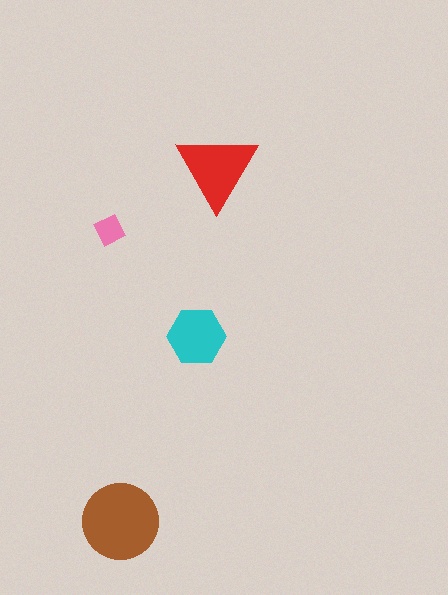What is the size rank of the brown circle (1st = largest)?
1st.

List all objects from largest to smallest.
The brown circle, the red triangle, the cyan hexagon, the pink diamond.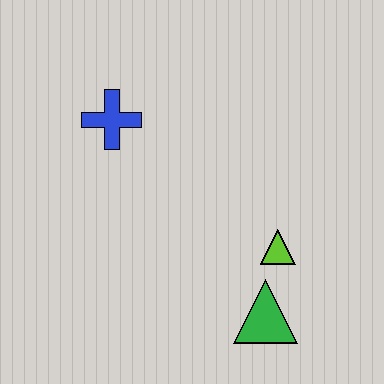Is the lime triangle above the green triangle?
Yes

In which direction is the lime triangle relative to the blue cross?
The lime triangle is to the right of the blue cross.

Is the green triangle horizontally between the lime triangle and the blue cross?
Yes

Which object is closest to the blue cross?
The lime triangle is closest to the blue cross.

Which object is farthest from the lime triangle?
The blue cross is farthest from the lime triangle.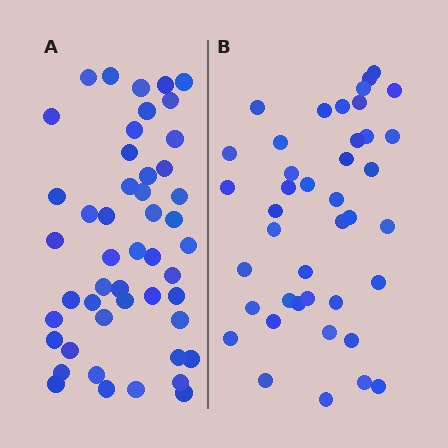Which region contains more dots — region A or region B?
Region A (the left region) has more dots.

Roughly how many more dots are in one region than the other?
Region A has roughly 8 or so more dots than region B.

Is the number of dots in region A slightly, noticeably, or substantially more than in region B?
Region A has only slightly more — the two regions are fairly close. The ratio is roughly 1.2 to 1.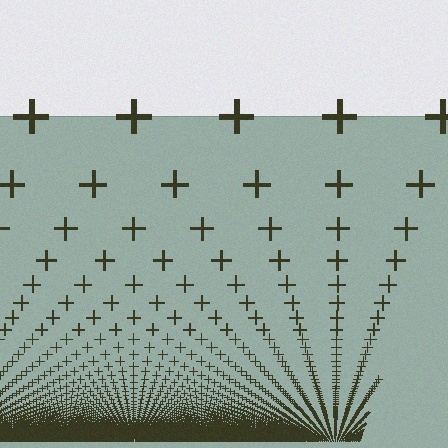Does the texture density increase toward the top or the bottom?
Density increases toward the bottom.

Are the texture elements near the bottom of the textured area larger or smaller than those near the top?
Smaller. The gradient is inverted — elements near the bottom are smaller and denser.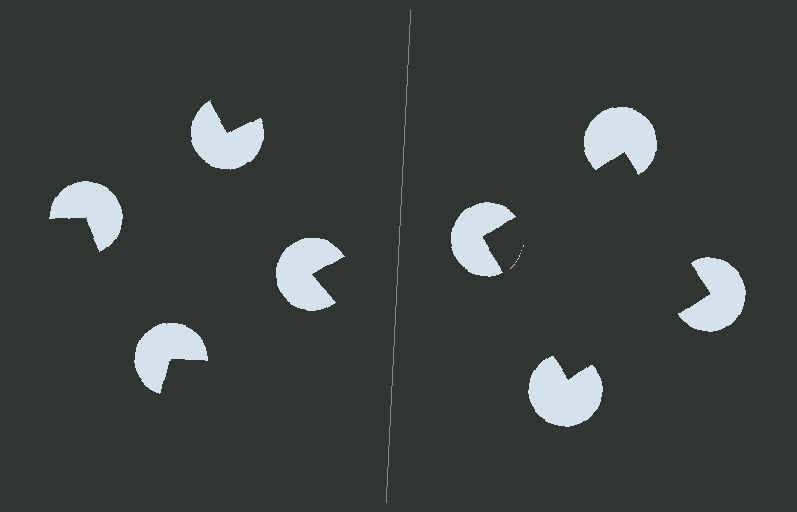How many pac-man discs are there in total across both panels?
8 — 4 on each side.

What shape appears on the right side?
An illusory square.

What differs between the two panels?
The pac-man discs are positioned identically on both sides; only the wedge orientations differ. On the right they align to a square; on the left they are misaligned.